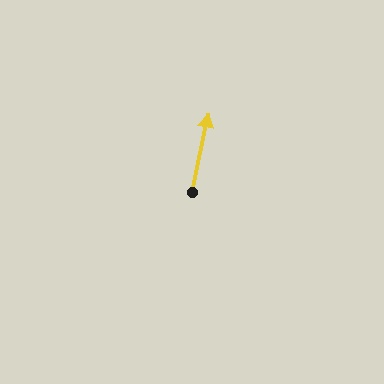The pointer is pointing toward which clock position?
Roughly 12 o'clock.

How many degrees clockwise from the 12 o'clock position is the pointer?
Approximately 12 degrees.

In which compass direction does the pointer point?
North.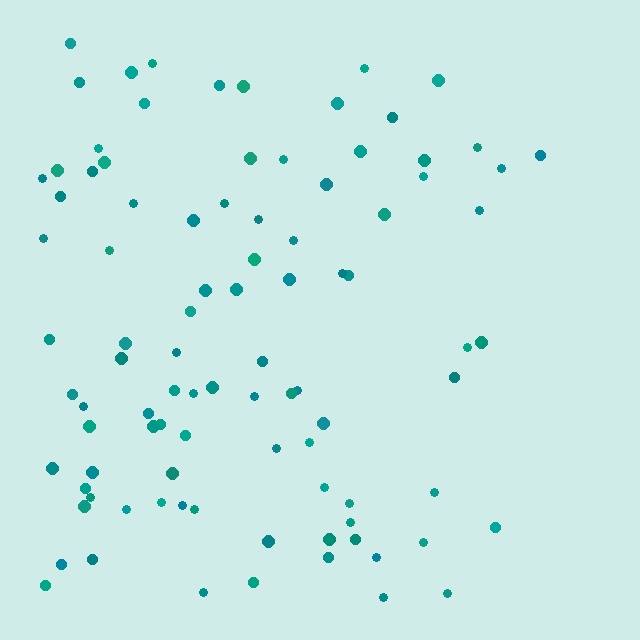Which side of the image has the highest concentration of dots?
The left.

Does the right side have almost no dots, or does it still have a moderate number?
Still a moderate number, just noticeably fewer than the left.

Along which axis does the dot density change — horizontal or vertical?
Horizontal.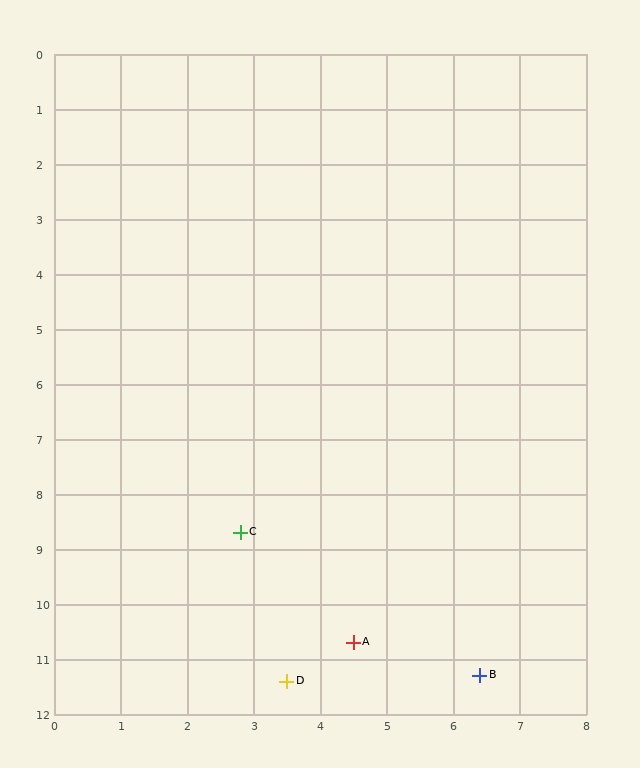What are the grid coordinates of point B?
Point B is at approximately (6.4, 11.3).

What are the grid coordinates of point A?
Point A is at approximately (4.5, 10.7).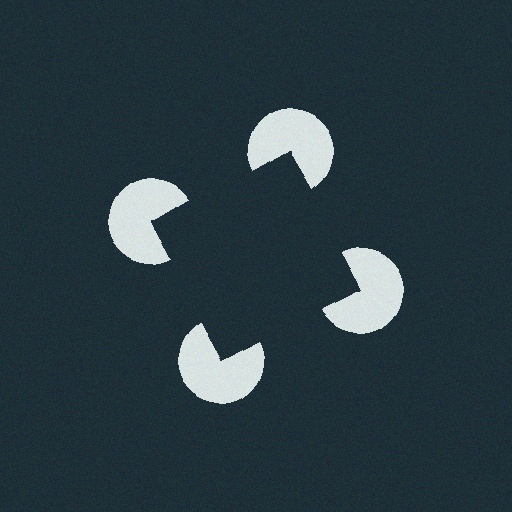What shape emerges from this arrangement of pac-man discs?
An illusory square — its edges are inferred from the aligned wedge cuts in the pac-man discs, not physically drawn.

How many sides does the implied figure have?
4 sides.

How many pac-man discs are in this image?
There are 4 — one at each vertex of the illusory square.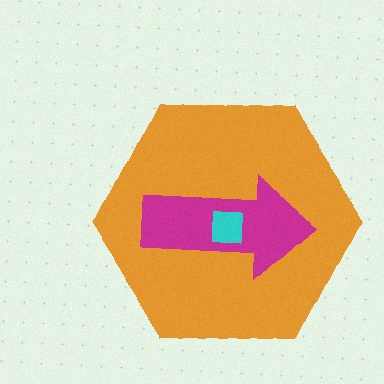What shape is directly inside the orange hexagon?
The magenta arrow.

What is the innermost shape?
The cyan square.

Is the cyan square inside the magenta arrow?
Yes.